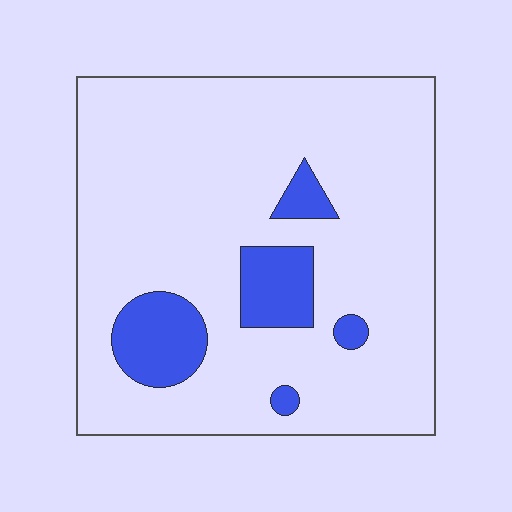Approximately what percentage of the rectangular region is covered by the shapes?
Approximately 15%.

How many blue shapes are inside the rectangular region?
5.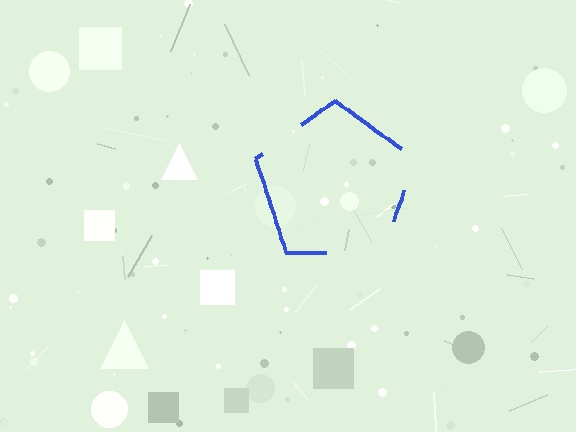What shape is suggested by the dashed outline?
The dashed outline suggests a pentagon.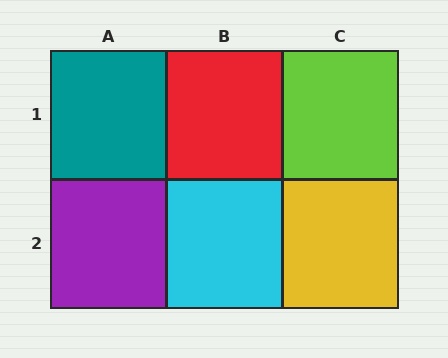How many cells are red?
1 cell is red.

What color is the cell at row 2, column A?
Purple.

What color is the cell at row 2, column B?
Cyan.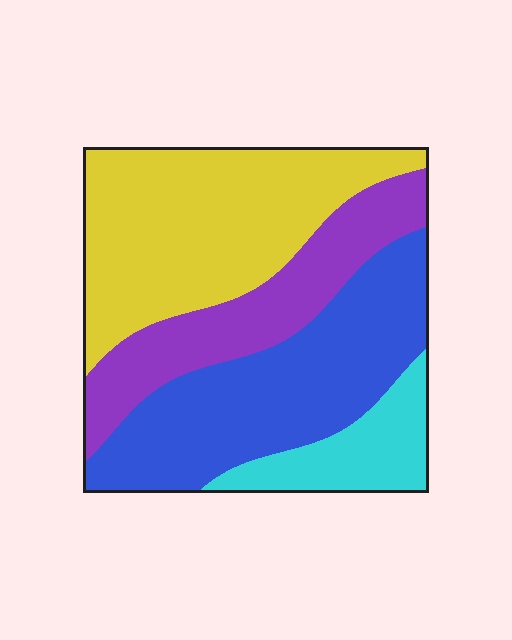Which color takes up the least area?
Cyan, at roughly 10%.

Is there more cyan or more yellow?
Yellow.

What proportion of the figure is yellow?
Yellow covers around 35% of the figure.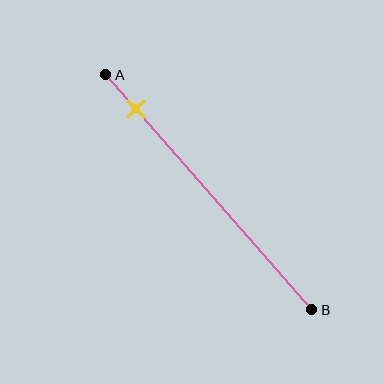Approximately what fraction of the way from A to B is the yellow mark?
The yellow mark is approximately 15% of the way from A to B.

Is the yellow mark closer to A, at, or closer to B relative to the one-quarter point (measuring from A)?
The yellow mark is closer to point A than the one-quarter point of segment AB.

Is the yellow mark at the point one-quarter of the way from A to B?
No, the mark is at about 15% from A, not at the 25% one-quarter point.